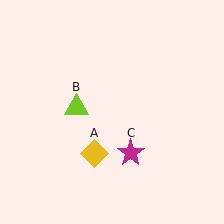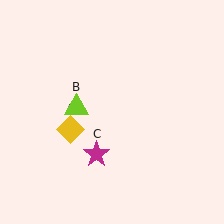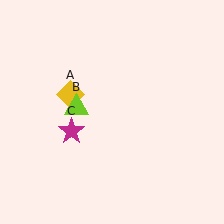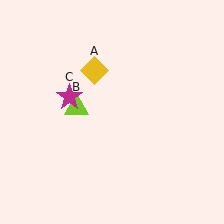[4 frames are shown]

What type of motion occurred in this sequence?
The yellow diamond (object A), magenta star (object C) rotated clockwise around the center of the scene.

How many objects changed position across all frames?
2 objects changed position: yellow diamond (object A), magenta star (object C).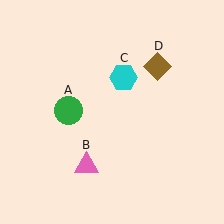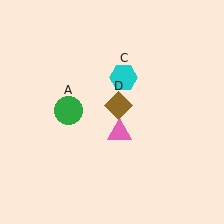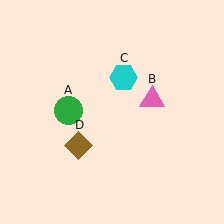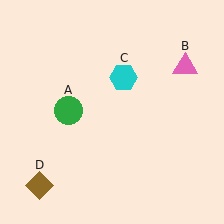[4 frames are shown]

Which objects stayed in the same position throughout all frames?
Green circle (object A) and cyan hexagon (object C) remained stationary.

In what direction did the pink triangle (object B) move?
The pink triangle (object B) moved up and to the right.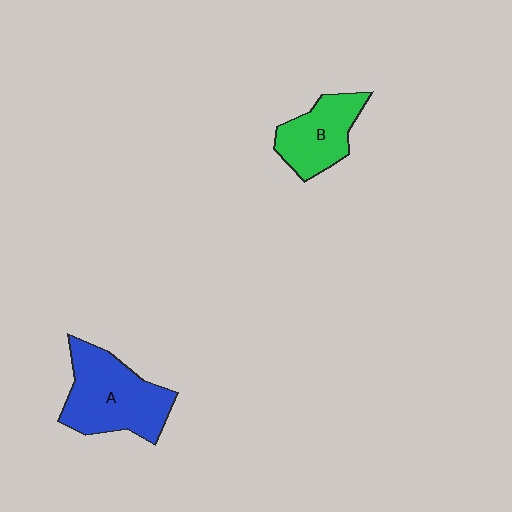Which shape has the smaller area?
Shape B (green).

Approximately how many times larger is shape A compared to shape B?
Approximately 1.5 times.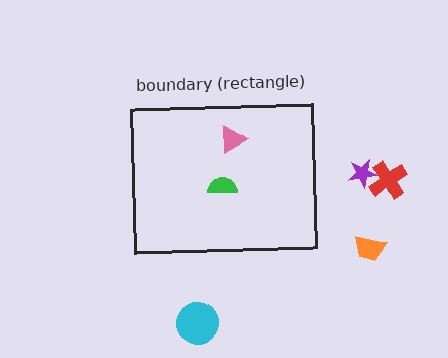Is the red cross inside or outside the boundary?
Outside.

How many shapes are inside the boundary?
2 inside, 4 outside.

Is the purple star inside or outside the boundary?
Outside.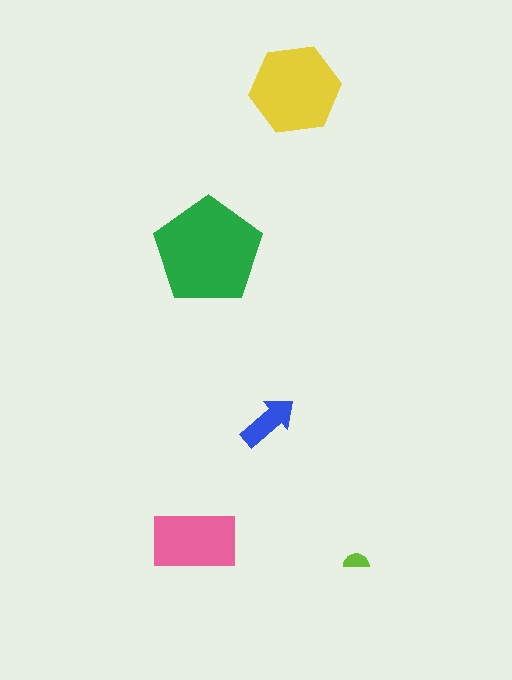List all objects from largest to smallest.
The green pentagon, the yellow hexagon, the pink rectangle, the blue arrow, the lime semicircle.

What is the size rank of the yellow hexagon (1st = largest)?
2nd.